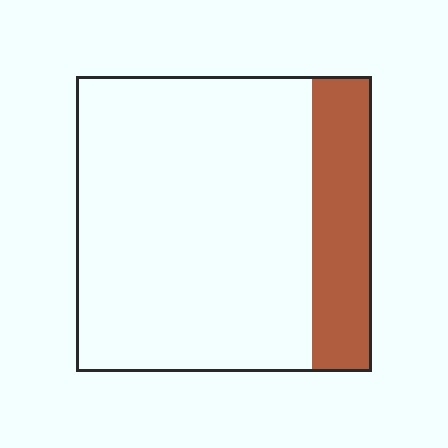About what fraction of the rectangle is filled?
About one fifth (1/5).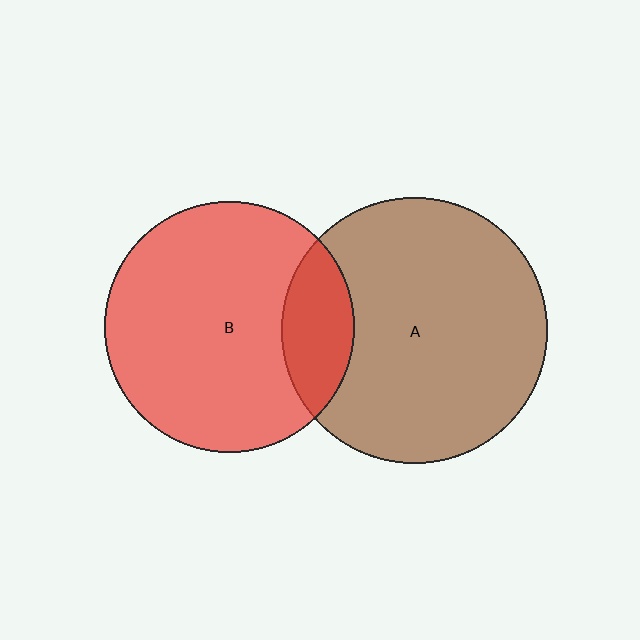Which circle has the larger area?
Circle A (brown).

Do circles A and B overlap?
Yes.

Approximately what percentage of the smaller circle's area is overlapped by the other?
Approximately 20%.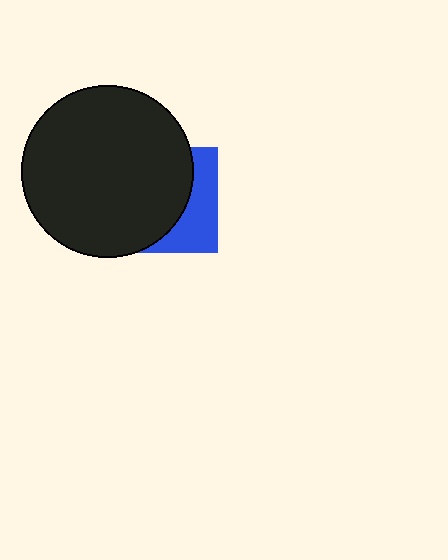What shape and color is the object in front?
The object in front is a black circle.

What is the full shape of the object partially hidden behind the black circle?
The partially hidden object is a blue square.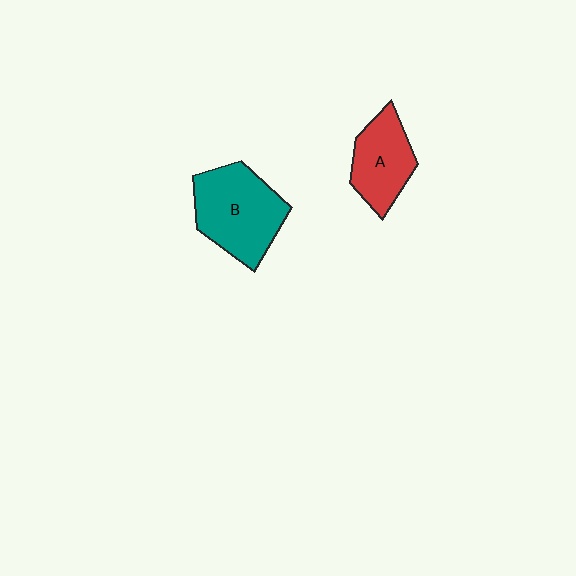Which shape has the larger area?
Shape B (teal).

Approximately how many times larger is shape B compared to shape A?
Approximately 1.4 times.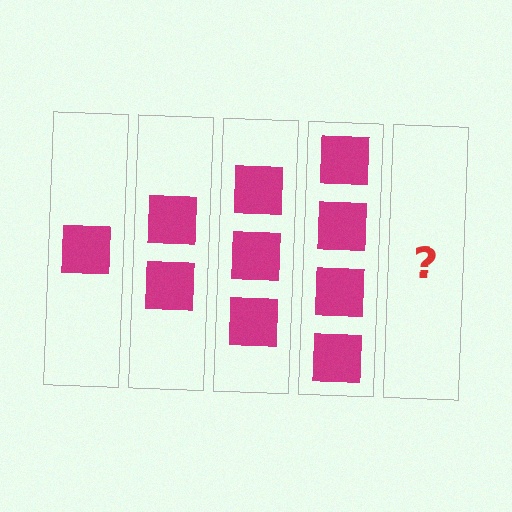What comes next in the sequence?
The next element should be 5 squares.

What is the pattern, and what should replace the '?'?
The pattern is that each step adds one more square. The '?' should be 5 squares.